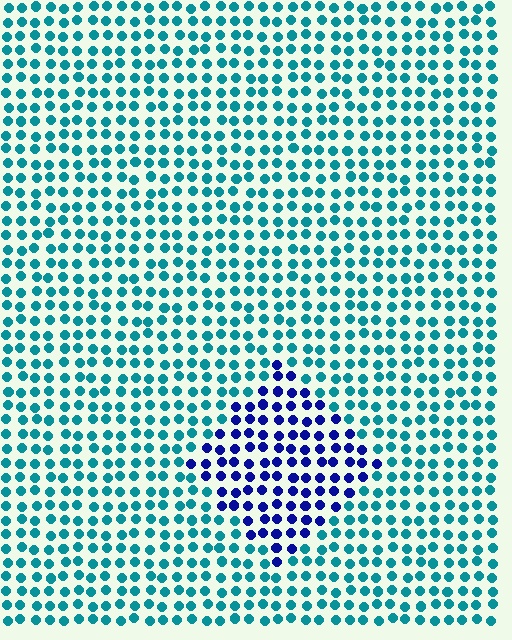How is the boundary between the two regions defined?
The boundary is defined purely by a slight shift in hue (about 55 degrees). Spacing, size, and orientation are identical on both sides.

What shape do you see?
I see a diamond.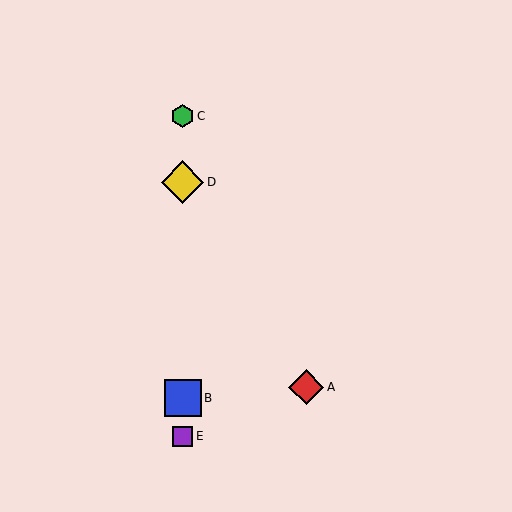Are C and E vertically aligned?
Yes, both are at x≈183.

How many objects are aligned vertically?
4 objects (B, C, D, E) are aligned vertically.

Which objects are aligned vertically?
Objects B, C, D, E are aligned vertically.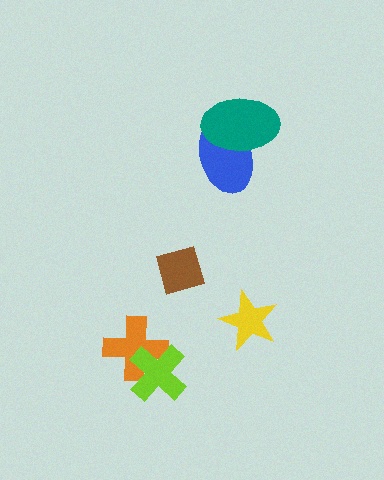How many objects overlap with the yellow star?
0 objects overlap with the yellow star.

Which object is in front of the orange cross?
The lime cross is in front of the orange cross.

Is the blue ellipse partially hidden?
Yes, it is partially covered by another shape.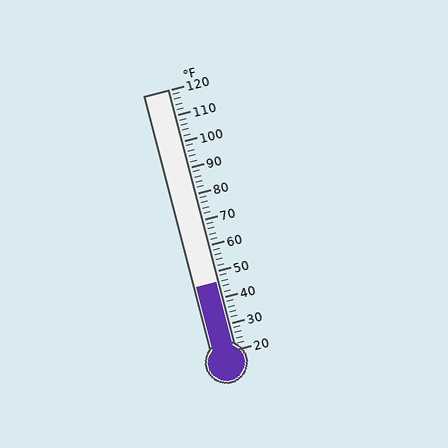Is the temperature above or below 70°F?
The temperature is below 70°F.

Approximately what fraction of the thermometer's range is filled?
The thermometer is filled to approximately 25% of its range.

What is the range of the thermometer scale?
The thermometer scale ranges from 20°F to 120°F.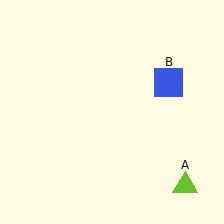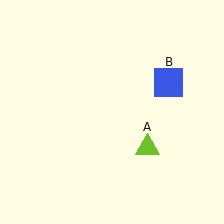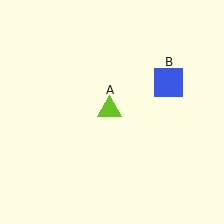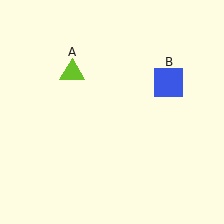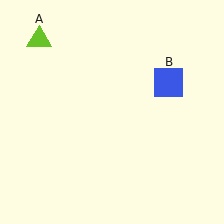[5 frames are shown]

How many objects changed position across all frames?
1 object changed position: lime triangle (object A).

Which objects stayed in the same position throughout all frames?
Blue square (object B) remained stationary.